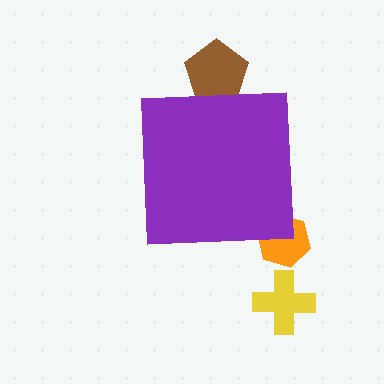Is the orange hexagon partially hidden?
Yes, the orange hexagon is partially hidden behind the purple square.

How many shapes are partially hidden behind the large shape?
2 shapes are partially hidden.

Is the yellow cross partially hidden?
No, the yellow cross is fully visible.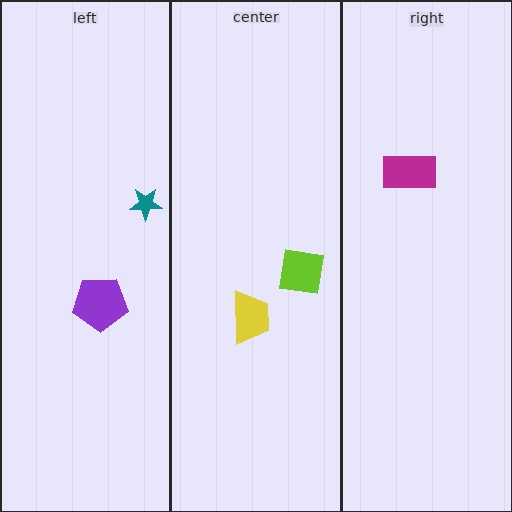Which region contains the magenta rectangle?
The right region.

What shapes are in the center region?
The lime square, the yellow trapezoid.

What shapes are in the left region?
The teal star, the purple pentagon.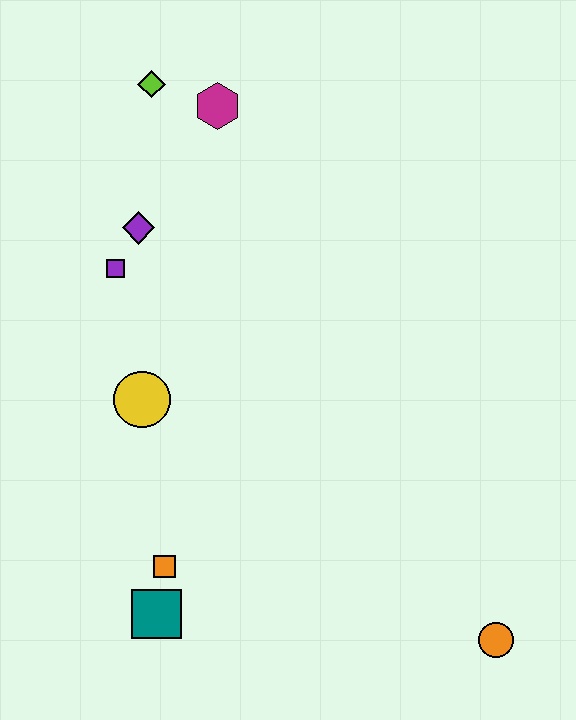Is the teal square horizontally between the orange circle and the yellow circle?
Yes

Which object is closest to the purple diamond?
The purple square is closest to the purple diamond.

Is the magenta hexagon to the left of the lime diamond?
No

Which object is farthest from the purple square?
The orange circle is farthest from the purple square.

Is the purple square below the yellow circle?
No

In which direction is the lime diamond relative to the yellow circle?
The lime diamond is above the yellow circle.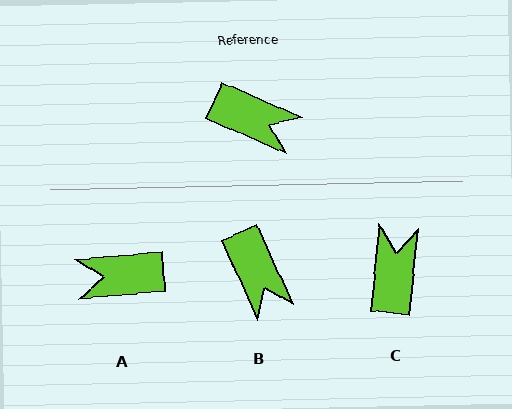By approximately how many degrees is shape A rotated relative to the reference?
Approximately 152 degrees clockwise.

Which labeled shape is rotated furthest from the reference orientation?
A, about 152 degrees away.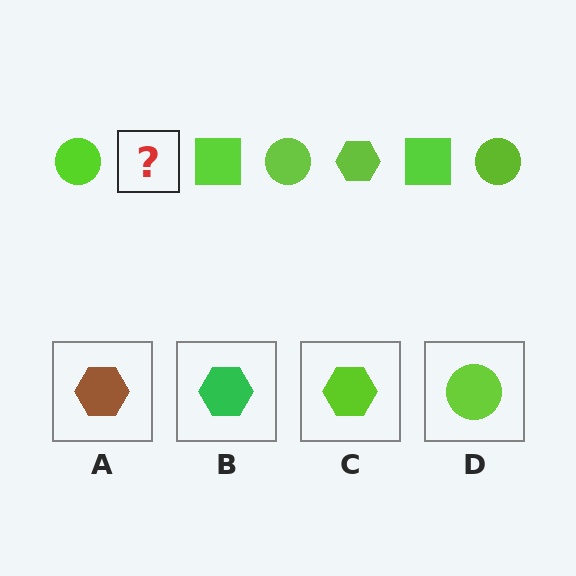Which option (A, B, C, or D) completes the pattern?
C.